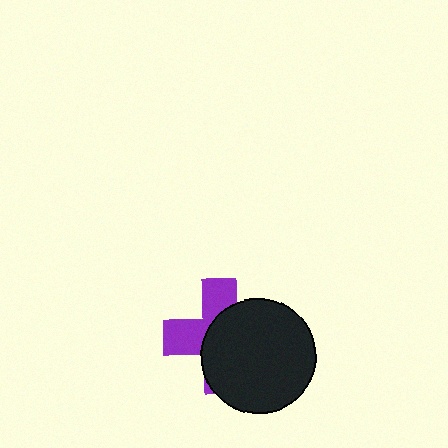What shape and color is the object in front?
The object in front is a black circle.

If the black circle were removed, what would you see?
You would see the complete purple cross.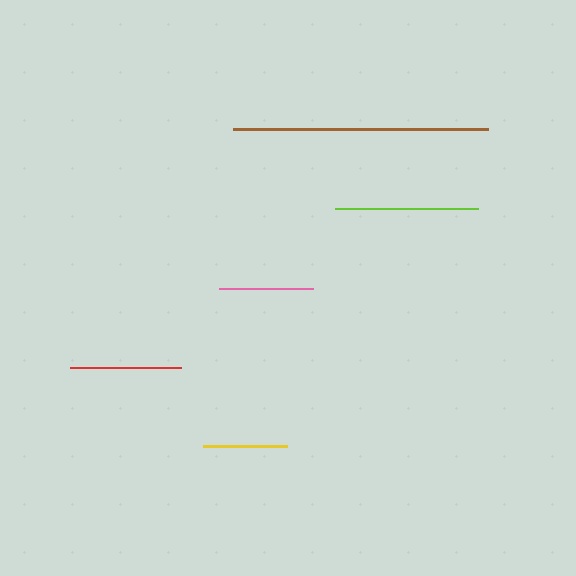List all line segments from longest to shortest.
From longest to shortest: brown, lime, red, pink, yellow.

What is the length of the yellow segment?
The yellow segment is approximately 84 pixels long.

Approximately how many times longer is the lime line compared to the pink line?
The lime line is approximately 1.5 times the length of the pink line.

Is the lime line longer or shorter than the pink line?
The lime line is longer than the pink line.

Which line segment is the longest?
The brown line is the longest at approximately 254 pixels.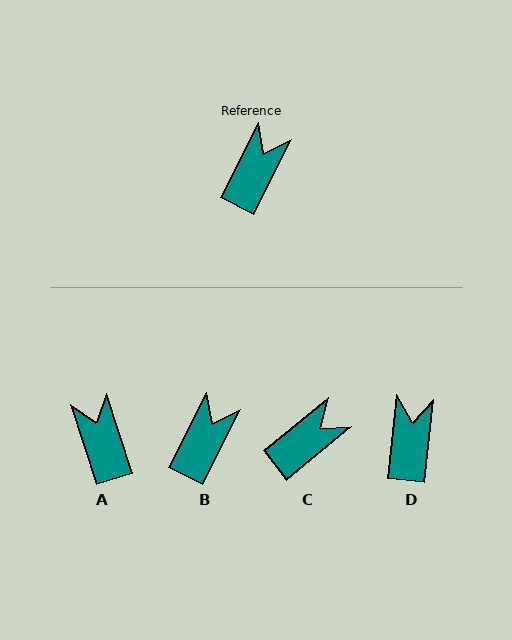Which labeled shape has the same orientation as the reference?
B.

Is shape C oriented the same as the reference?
No, it is off by about 24 degrees.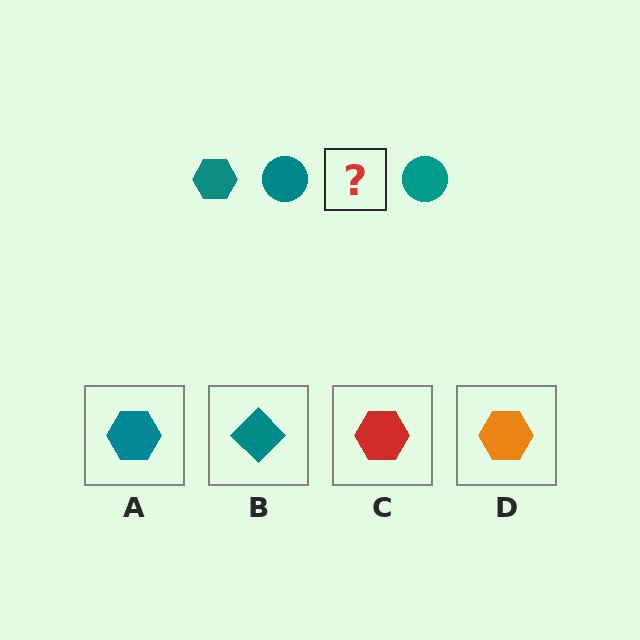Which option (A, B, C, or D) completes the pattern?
A.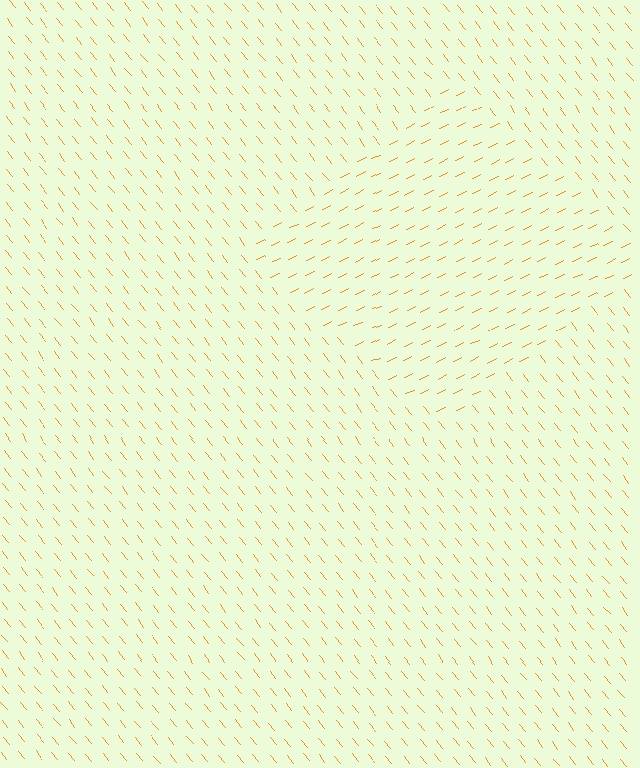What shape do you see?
I see a diamond.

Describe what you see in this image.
The image is filled with small orange line segments. A diamond region in the image has lines oriented differently from the surrounding lines, creating a visible texture boundary.